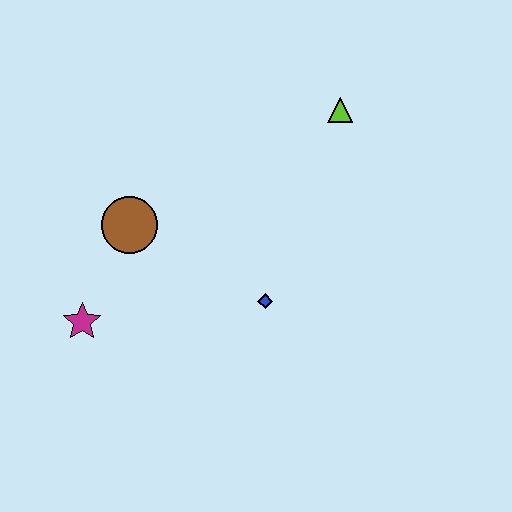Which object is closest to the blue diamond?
The brown circle is closest to the blue diamond.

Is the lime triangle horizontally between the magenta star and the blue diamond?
No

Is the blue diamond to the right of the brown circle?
Yes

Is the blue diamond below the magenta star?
No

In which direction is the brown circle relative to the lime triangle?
The brown circle is to the left of the lime triangle.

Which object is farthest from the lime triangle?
The magenta star is farthest from the lime triangle.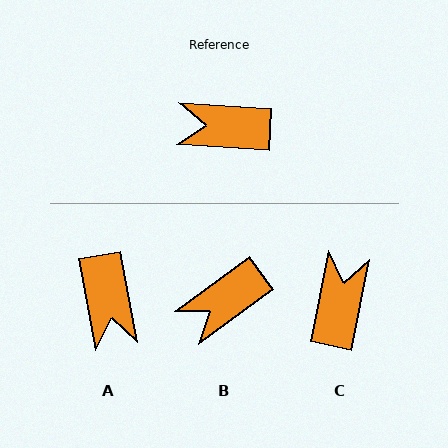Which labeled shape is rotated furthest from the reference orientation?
A, about 104 degrees away.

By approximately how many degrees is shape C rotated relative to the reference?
Approximately 98 degrees clockwise.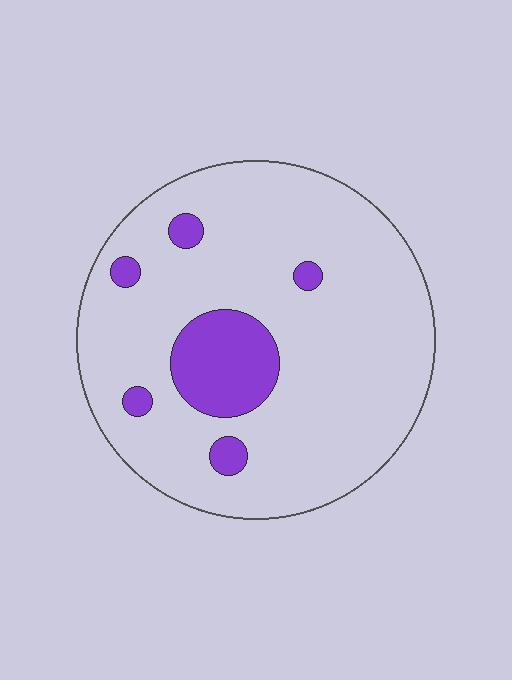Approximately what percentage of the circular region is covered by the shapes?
Approximately 15%.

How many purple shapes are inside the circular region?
6.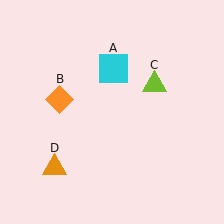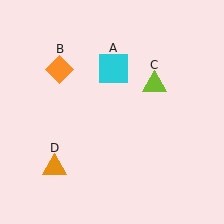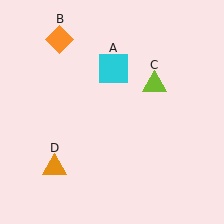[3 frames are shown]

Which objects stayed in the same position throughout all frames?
Cyan square (object A) and lime triangle (object C) and orange triangle (object D) remained stationary.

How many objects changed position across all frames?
1 object changed position: orange diamond (object B).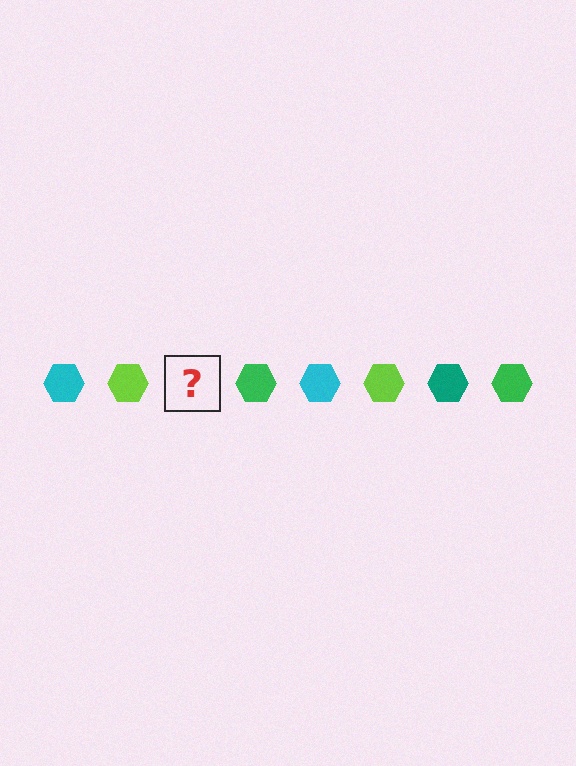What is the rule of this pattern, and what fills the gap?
The rule is that the pattern cycles through cyan, lime, teal, green hexagons. The gap should be filled with a teal hexagon.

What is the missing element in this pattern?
The missing element is a teal hexagon.